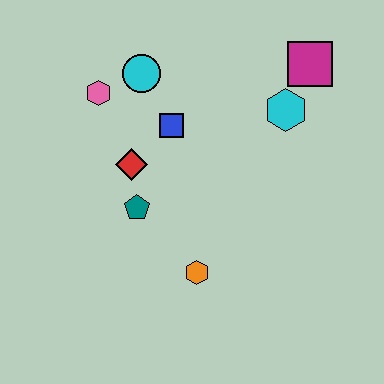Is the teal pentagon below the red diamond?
Yes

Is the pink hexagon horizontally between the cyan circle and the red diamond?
No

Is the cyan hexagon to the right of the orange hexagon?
Yes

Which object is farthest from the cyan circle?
The orange hexagon is farthest from the cyan circle.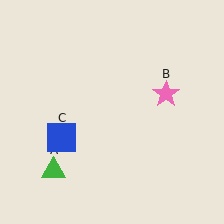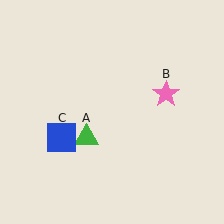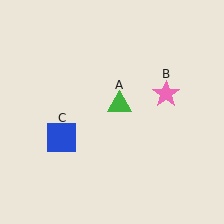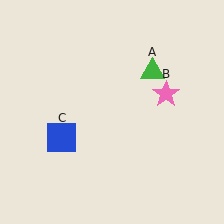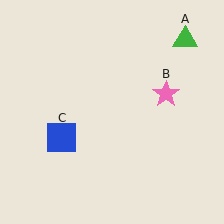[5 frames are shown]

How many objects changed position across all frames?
1 object changed position: green triangle (object A).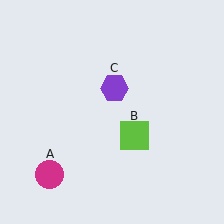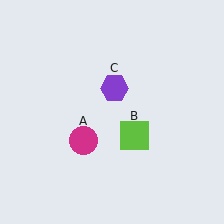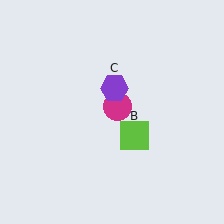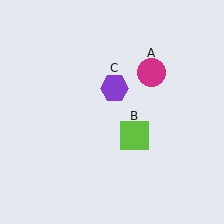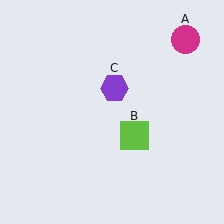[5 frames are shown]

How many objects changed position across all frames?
1 object changed position: magenta circle (object A).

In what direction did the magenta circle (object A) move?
The magenta circle (object A) moved up and to the right.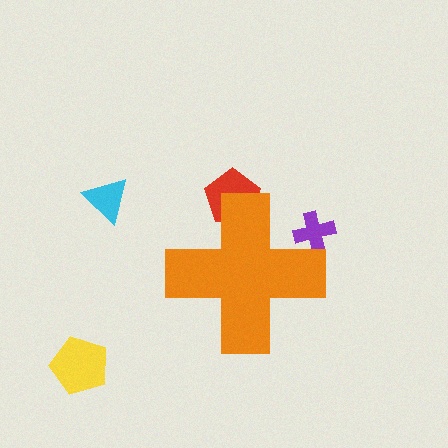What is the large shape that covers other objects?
An orange cross.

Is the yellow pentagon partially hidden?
No, the yellow pentagon is fully visible.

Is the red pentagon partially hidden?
Yes, the red pentagon is partially hidden behind the orange cross.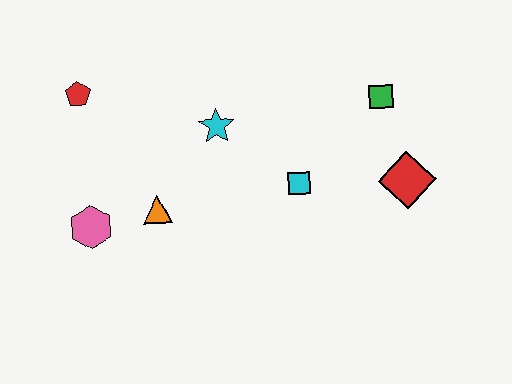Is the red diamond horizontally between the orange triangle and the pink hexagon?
No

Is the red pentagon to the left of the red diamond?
Yes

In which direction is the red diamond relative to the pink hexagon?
The red diamond is to the right of the pink hexagon.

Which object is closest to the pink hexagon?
The orange triangle is closest to the pink hexagon.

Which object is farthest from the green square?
The pink hexagon is farthest from the green square.